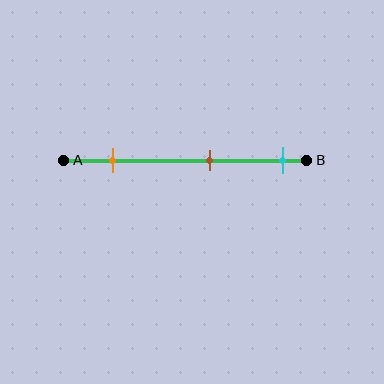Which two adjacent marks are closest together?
The brown and cyan marks are the closest adjacent pair.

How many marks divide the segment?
There are 3 marks dividing the segment.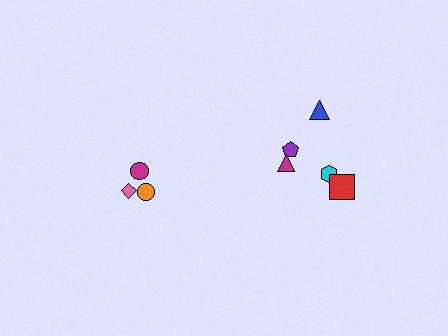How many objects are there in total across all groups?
There are 8 objects.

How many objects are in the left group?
There are 3 objects.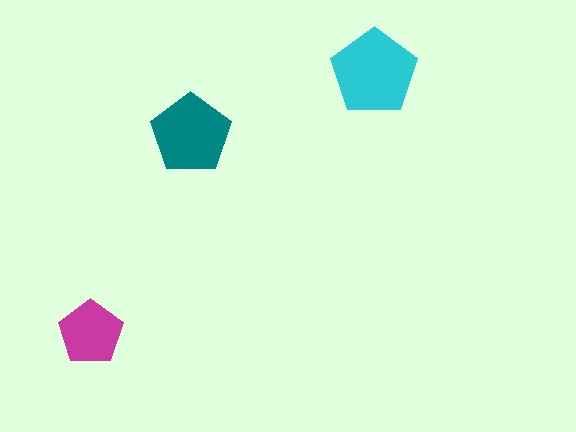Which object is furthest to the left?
The magenta pentagon is leftmost.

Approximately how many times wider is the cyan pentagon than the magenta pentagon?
About 1.5 times wider.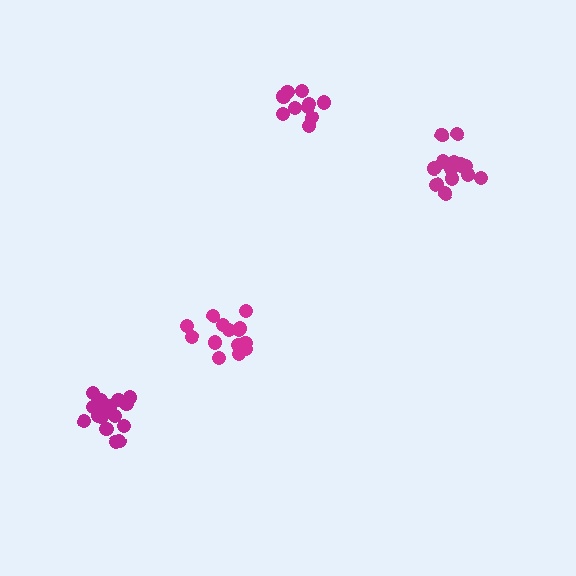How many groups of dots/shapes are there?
There are 4 groups.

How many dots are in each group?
Group 1: 16 dots, Group 2: 14 dots, Group 3: 15 dots, Group 4: 10 dots (55 total).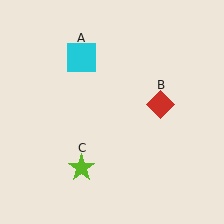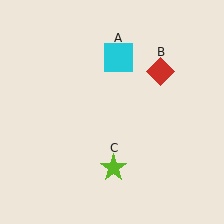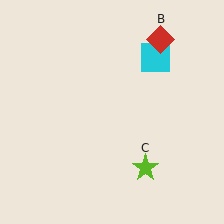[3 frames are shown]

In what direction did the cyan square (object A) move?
The cyan square (object A) moved right.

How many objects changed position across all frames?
3 objects changed position: cyan square (object A), red diamond (object B), lime star (object C).